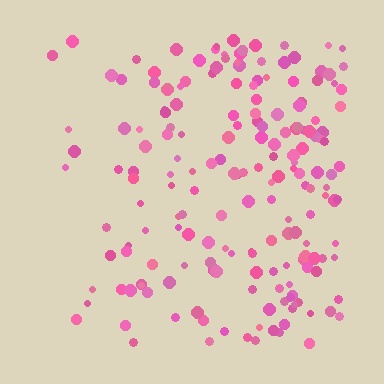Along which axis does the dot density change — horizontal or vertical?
Horizontal.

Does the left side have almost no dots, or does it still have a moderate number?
Still a moderate number, just noticeably fewer than the right.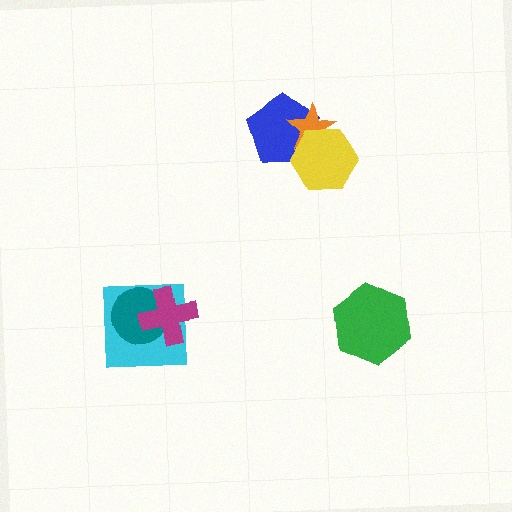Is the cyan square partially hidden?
Yes, it is partially covered by another shape.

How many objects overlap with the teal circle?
2 objects overlap with the teal circle.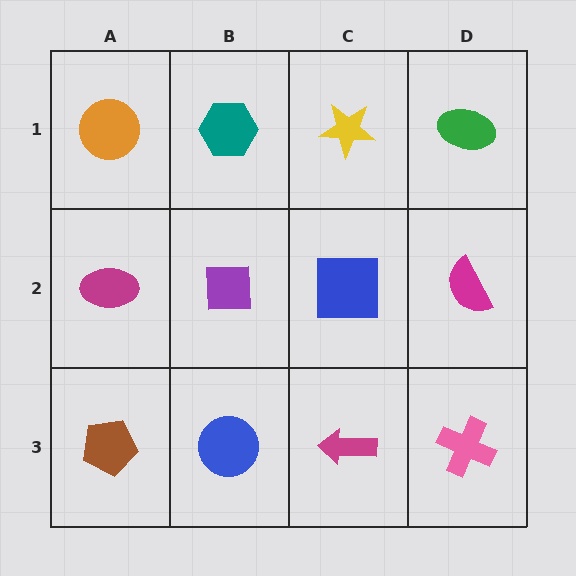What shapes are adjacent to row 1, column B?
A purple square (row 2, column B), an orange circle (row 1, column A), a yellow star (row 1, column C).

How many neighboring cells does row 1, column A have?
2.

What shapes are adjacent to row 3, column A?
A magenta ellipse (row 2, column A), a blue circle (row 3, column B).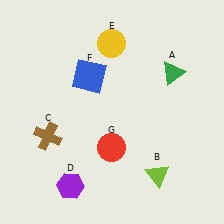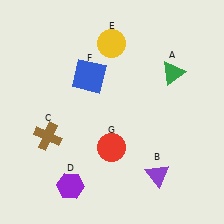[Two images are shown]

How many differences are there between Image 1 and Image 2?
There is 1 difference between the two images.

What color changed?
The triangle (B) changed from lime in Image 1 to purple in Image 2.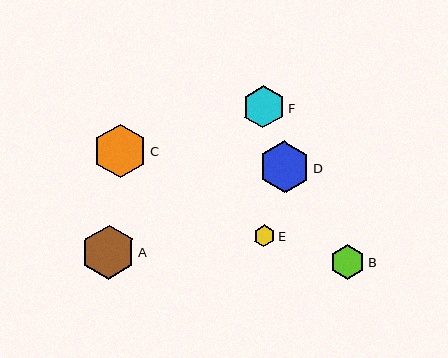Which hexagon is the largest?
Hexagon A is the largest with a size of approximately 54 pixels.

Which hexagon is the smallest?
Hexagon E is the smallest with a size of approximately 21 pixels.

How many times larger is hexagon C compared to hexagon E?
Hexagon C is approximately 2.5 times the size of hexagon E.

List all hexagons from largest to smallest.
From largest to smallest: A, C, D, F, B, E.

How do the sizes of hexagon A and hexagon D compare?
Hexagon A and hexagon D are approximately the same size.